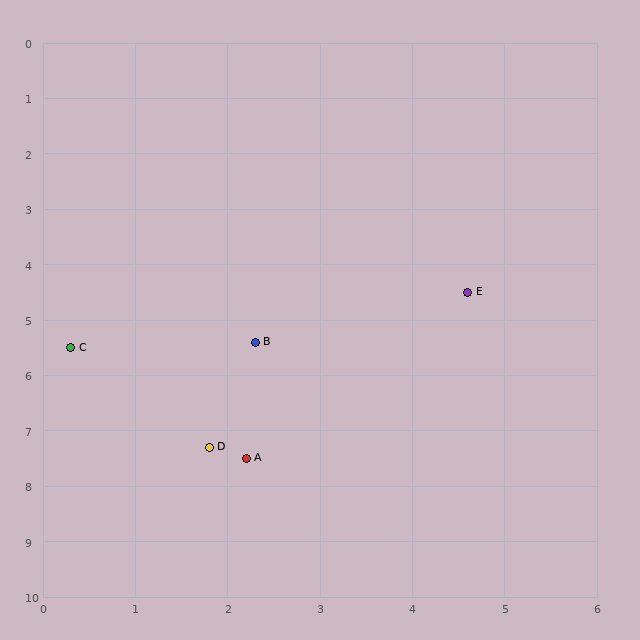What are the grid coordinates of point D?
Point D is at approximately (1.8, 7.3).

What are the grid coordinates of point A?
Point A is at approximately (2.2, 7.5).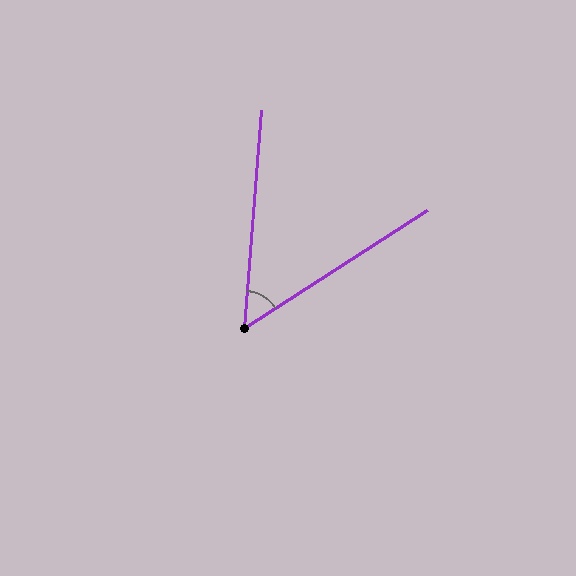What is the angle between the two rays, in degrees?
Approximately 53 degrees.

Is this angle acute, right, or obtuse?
It is acute.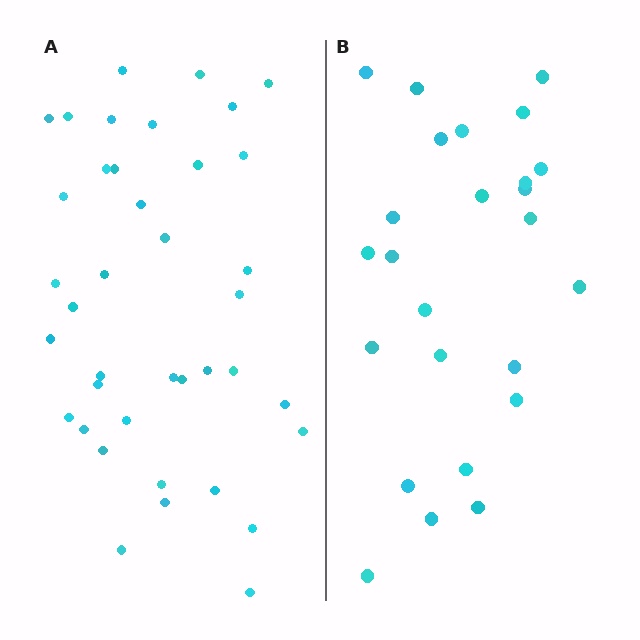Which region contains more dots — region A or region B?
Region A (the left region) has more dots.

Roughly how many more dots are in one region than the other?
Region A has approximately 15 more dots than region B.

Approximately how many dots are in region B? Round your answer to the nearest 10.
About 20 dots. (The exact count is 25, which rounds to 20.)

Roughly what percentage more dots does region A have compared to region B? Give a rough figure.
About 55% more.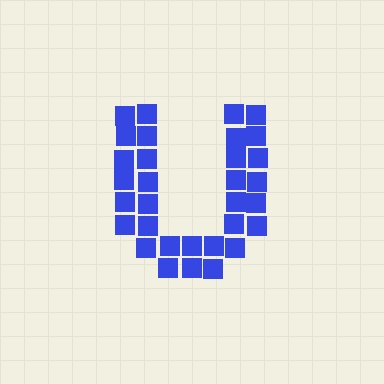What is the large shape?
The large shape is the letter U.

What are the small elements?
The small elements are squares.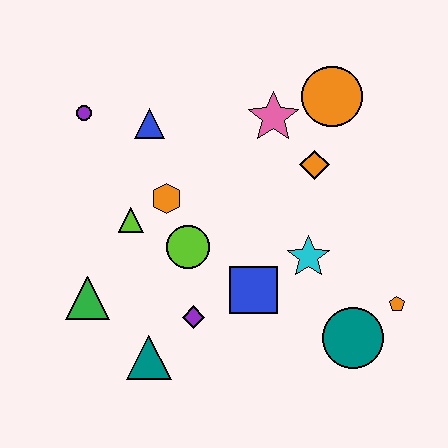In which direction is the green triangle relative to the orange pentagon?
The green triangle is to the left of the orange pentagon.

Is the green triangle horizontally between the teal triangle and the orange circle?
No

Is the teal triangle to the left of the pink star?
Yes